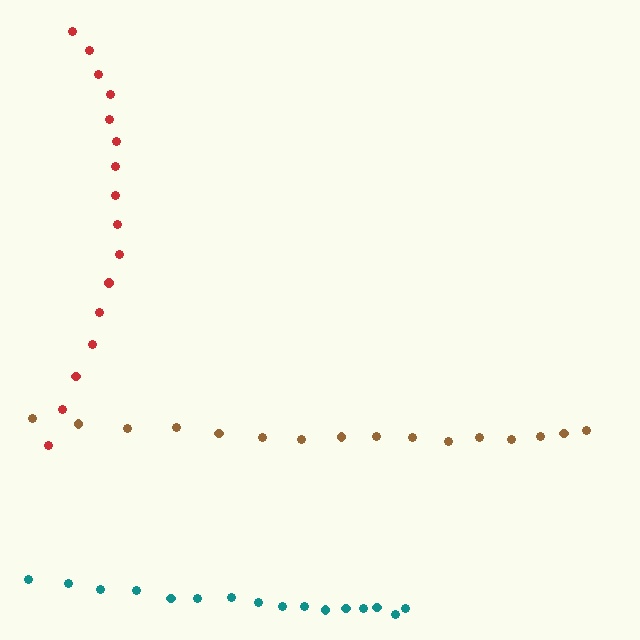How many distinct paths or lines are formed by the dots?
There are 3 distinct paths.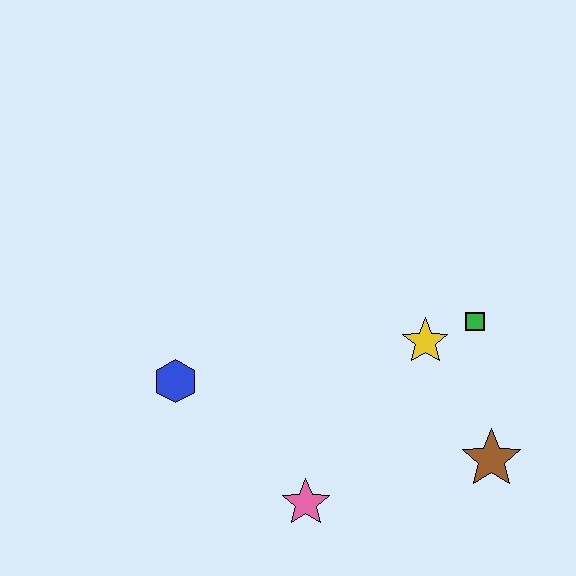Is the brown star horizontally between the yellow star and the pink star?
No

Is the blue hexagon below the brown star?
No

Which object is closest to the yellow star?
The green square is closest to the yellow star.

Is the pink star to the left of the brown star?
Yes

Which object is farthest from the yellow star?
The blue hexagon is farthest from the yellow star.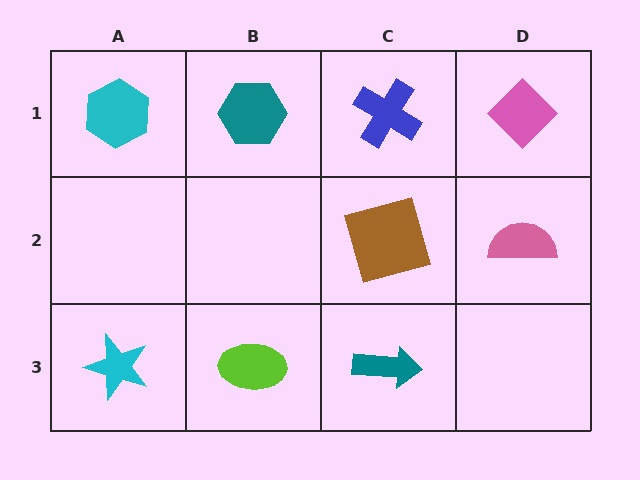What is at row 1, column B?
A teal hexagon.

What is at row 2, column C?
A brown square.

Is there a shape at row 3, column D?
No, that cell is empty.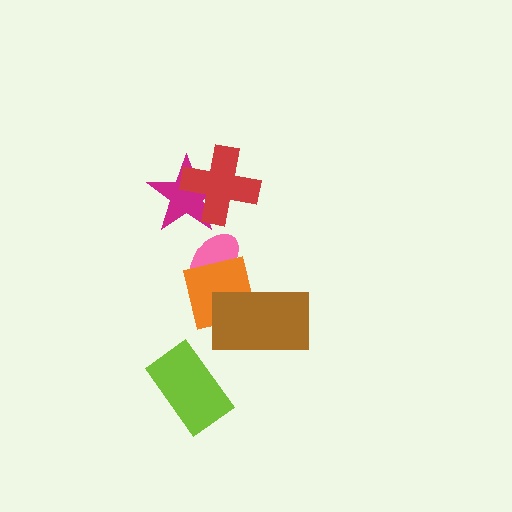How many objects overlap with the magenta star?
1 object overlaps with the magenta star.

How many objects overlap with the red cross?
1 object overlaps with the red cross.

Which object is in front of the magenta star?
The red cross is in front of the magenta star.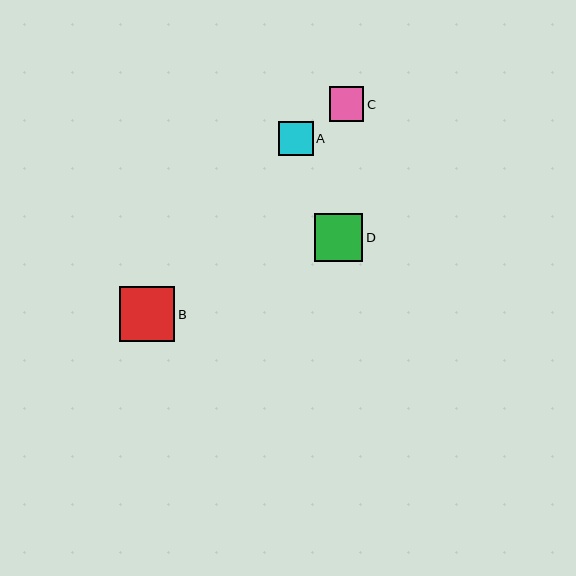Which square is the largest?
Square B is the largest with a size of approximately 55 pixels.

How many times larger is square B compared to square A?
Square B is approximately 1.6 times the size of square A.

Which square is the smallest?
Square A is the smallest with a size of approximately 34 pixels.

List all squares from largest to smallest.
From largest to smallest: B, D, C, A.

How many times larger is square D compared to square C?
Square D is approximately 1.4 times the size of square C.